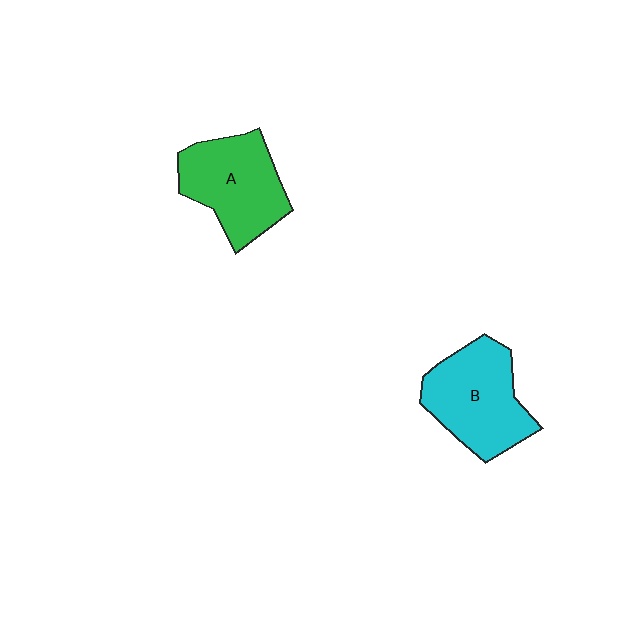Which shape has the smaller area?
Shape A (green).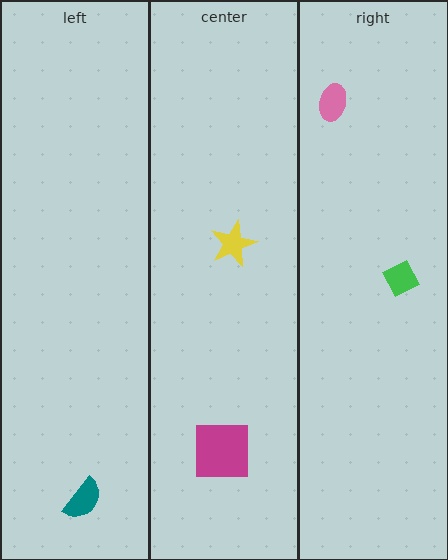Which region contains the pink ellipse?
The right region.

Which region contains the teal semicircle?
The left region.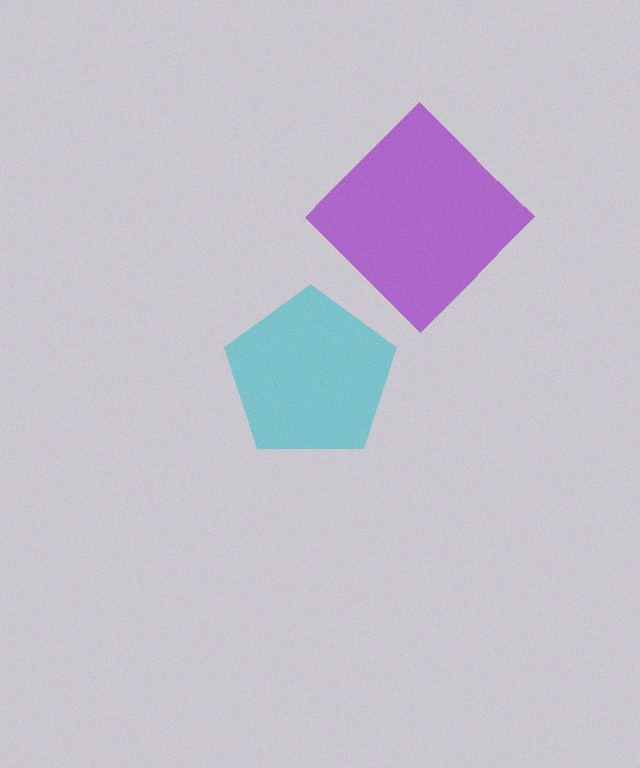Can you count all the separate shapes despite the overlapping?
Yes, there are 2 separate shapes.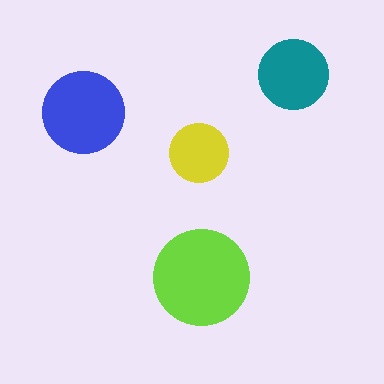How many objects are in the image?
There are 4 objects in the image.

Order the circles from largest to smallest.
the lime one, the blue one, the teal one, the yellow one.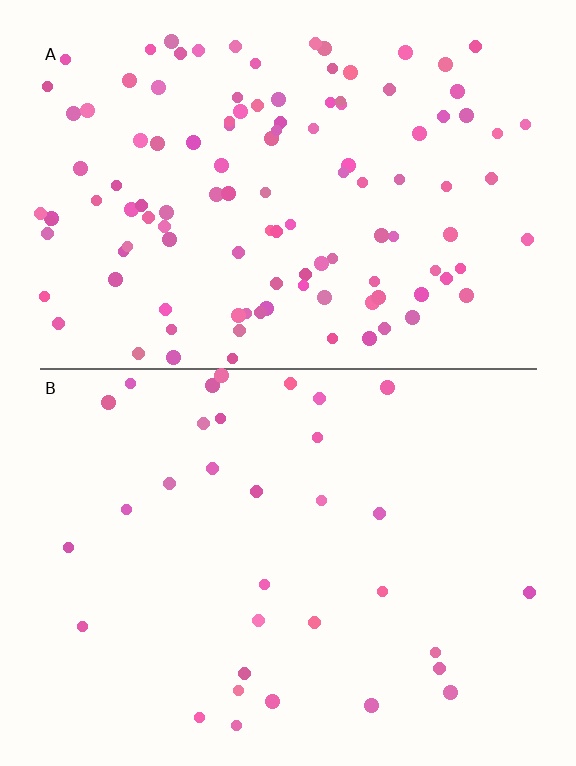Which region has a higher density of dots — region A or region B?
A (the top).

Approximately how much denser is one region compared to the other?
Approximately 3.6× — region A over region B.